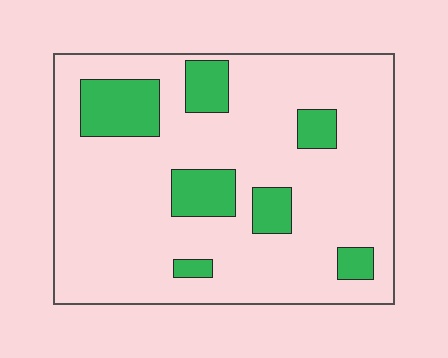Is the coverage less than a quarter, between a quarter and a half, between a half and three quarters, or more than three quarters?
Less than a quarter.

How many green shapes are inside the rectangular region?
7.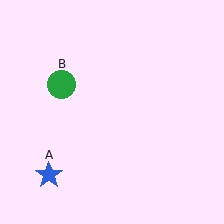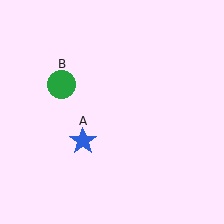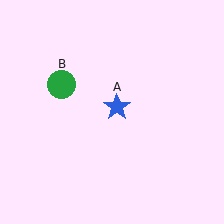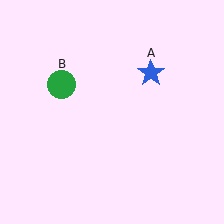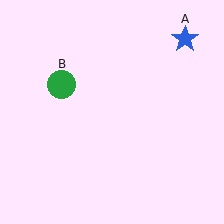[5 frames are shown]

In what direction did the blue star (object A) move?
The blue star (object A) moved up and to the right.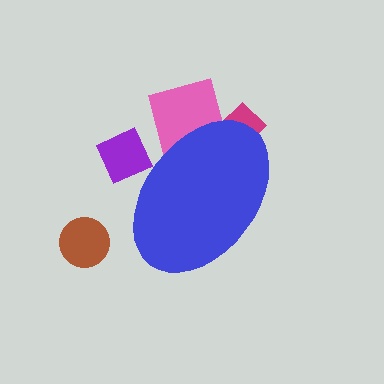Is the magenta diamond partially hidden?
Yes, the magenta diamond is partially hidden behind the blue ellipse.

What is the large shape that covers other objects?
A blue ellipse.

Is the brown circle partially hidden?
No, the brown circle is fully visible.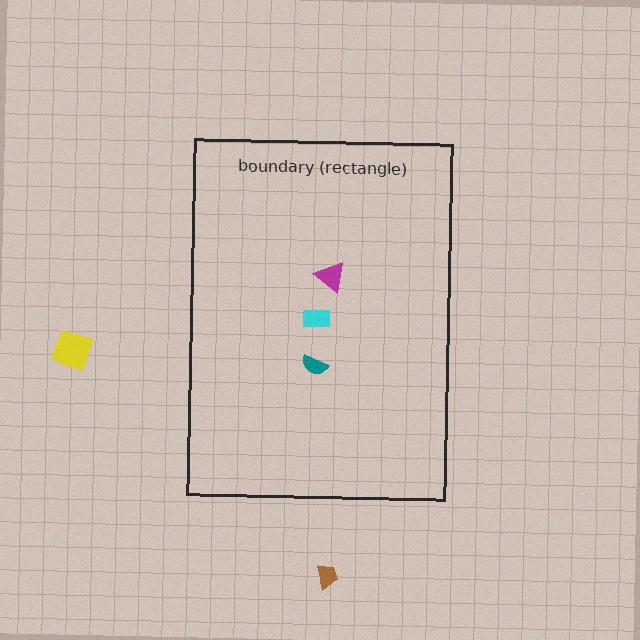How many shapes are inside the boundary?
3 inside, 2 outside.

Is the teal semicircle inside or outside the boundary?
Inside.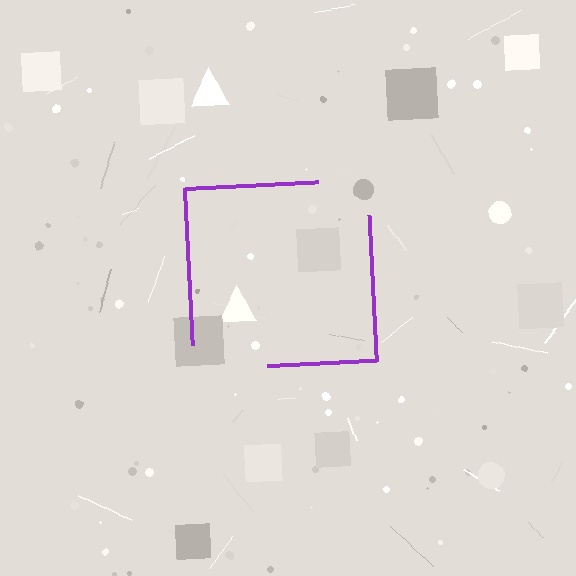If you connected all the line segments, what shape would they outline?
They would outline a square.